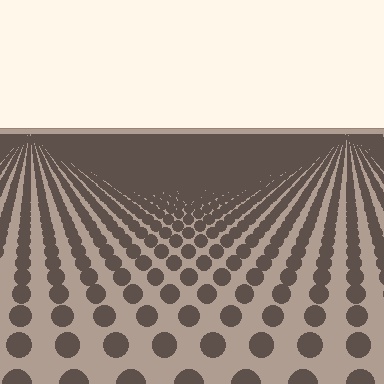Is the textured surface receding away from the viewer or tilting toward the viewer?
The surface is receding away from the viewer. Texture elements get smaller and denser toward the top.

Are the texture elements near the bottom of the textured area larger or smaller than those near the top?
Larger. Near the bottom, elements are closer to the viewer and appear at a bigger on-screen size.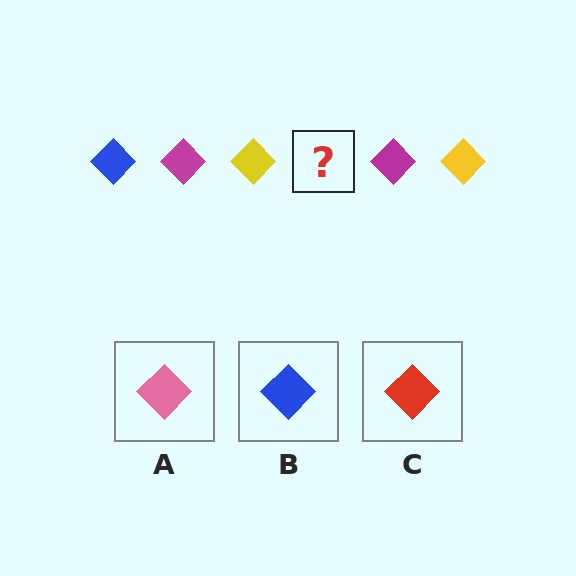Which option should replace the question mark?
Option B.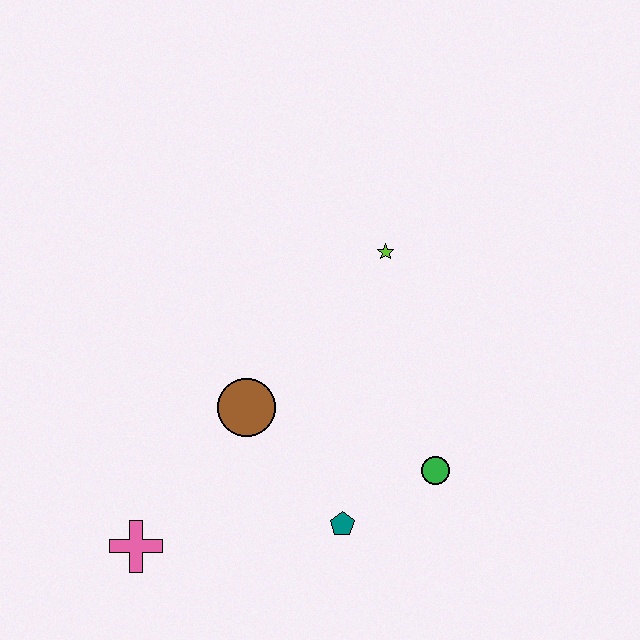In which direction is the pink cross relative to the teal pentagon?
The pink cross is to the left of the teal pentagon.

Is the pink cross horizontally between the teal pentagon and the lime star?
No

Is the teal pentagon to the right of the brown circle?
Yes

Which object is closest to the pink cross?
The brown circle is closest to the pink cross.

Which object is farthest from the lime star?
The pink cross is farthest from the lime star.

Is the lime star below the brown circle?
No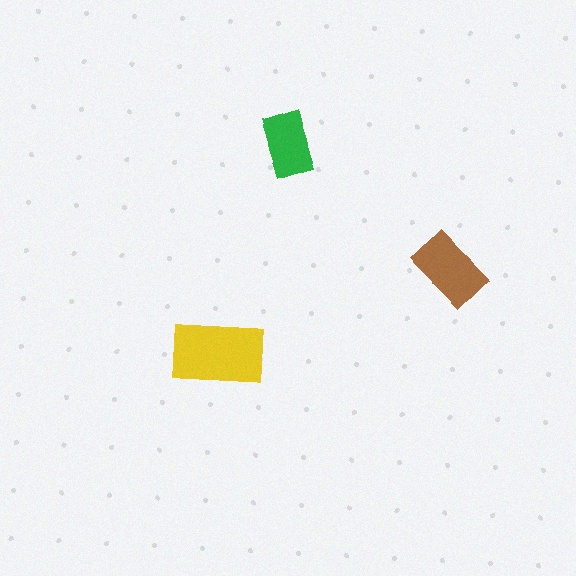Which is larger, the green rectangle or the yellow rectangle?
The yellow one.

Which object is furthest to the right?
The brown rectangle is rightmost.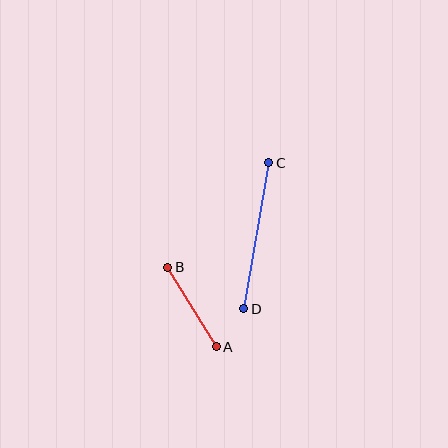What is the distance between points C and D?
The distance is approximately 148 pixels.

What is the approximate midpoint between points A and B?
The midpoint is at approximately (192, 307) pixels.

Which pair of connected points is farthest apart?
Points C and D are farthest apart.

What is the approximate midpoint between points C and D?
The midpoint is at approximately (256, 236) pixels.